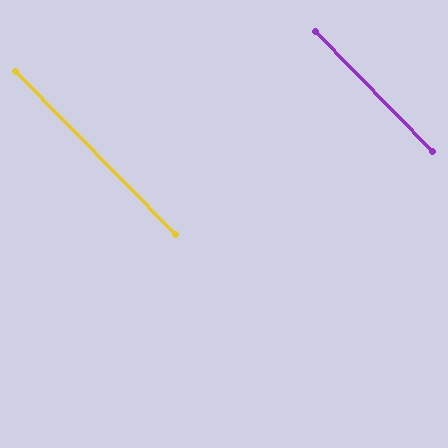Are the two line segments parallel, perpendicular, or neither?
Parallel — their directions differ by only 0.3°.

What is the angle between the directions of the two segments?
Approximately 0 degrees.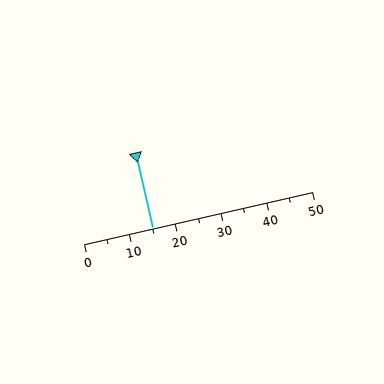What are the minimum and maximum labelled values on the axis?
The axis runs from 0 to 50.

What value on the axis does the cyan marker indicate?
The marker indicates approximately 15.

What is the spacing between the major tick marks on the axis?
The major ticks are spaced 10 apart.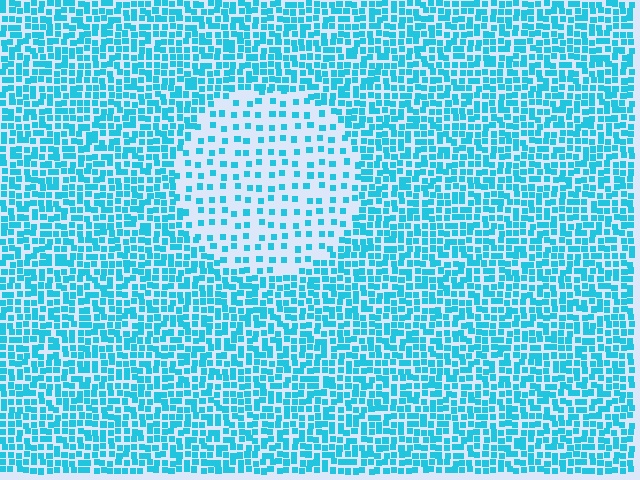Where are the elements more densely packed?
The elements are more densely packed outside the circle boundary.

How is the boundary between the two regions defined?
The boundary is defined by a change in element density (approximately 2.5x ratio). All elements are the same color, size, and shape.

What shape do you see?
I see a circle.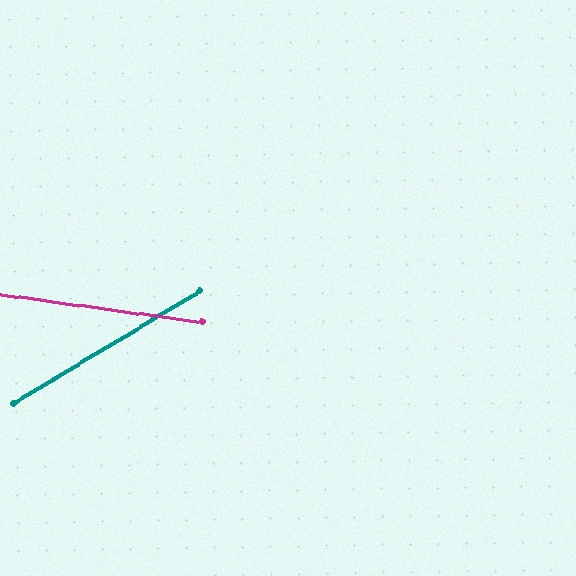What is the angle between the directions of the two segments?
Approximately 39 degrees.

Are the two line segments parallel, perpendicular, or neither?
Neither parallel nor perpendicular — they differ by about 39°.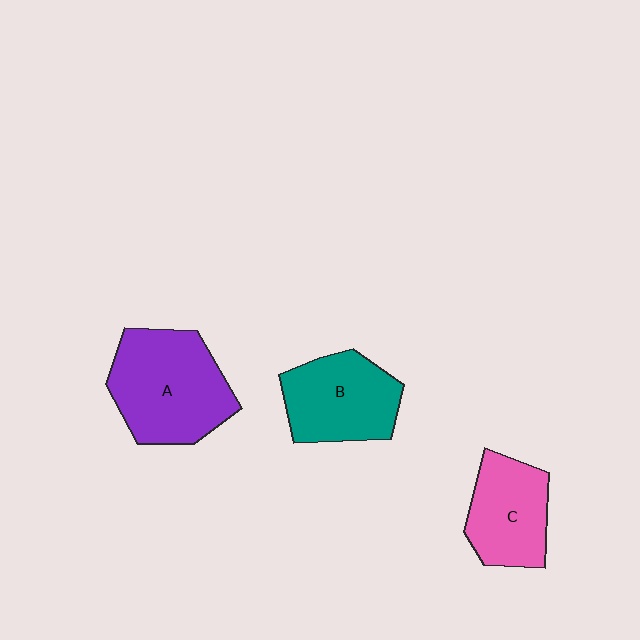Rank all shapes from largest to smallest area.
From largest to smallest: A (purple), B (teal), C (pink).